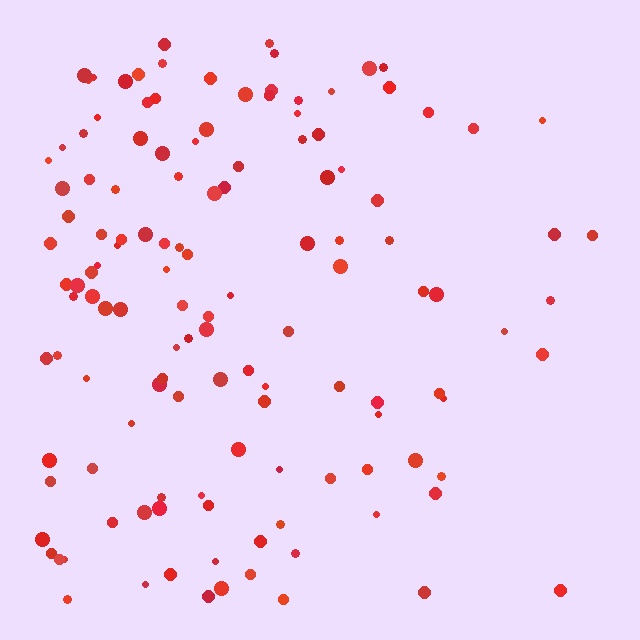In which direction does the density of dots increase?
From right to left, with the left side densest.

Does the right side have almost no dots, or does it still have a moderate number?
Still a moderate number, just noticeably fewer than the left.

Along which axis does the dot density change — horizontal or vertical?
Horizontal.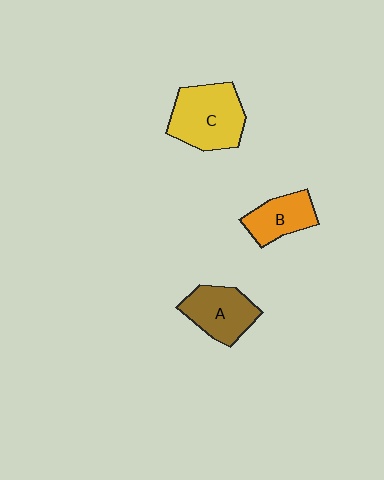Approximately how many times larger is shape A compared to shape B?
Approximately 1.2 times.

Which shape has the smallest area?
Shape B (orange).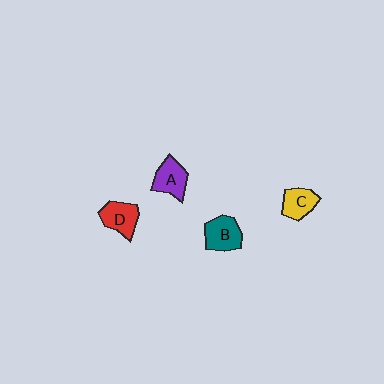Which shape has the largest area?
Shape B (teal).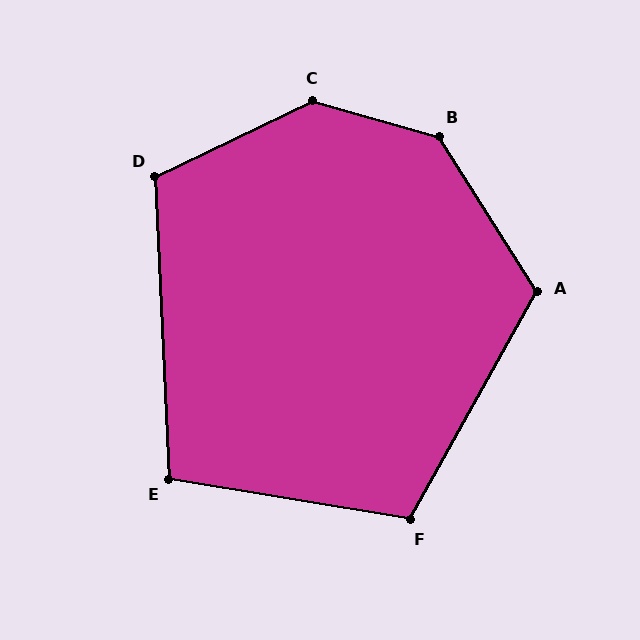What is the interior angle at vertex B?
Approximately 138 degrees (obtuse).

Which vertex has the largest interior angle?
C, at approximately 139 degrees.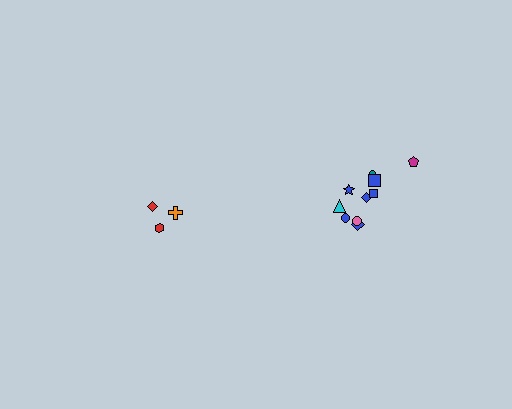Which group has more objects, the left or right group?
The right group.